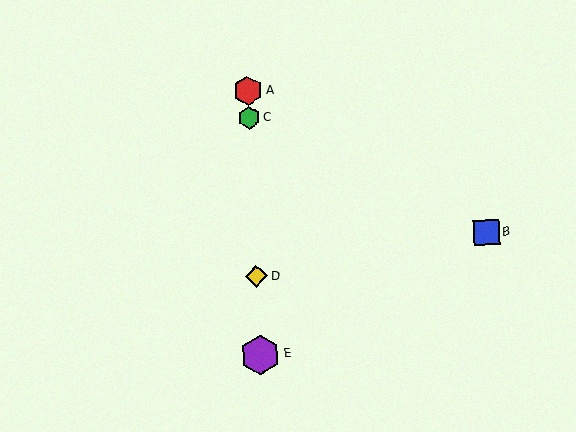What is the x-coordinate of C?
Object C is at x≈249.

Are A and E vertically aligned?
Yes, both are at x≈248.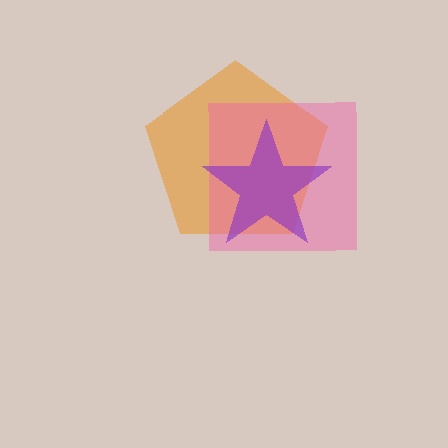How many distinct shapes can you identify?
There are 3 distinct shapes: an orange pentagon, a pink square, a purple star.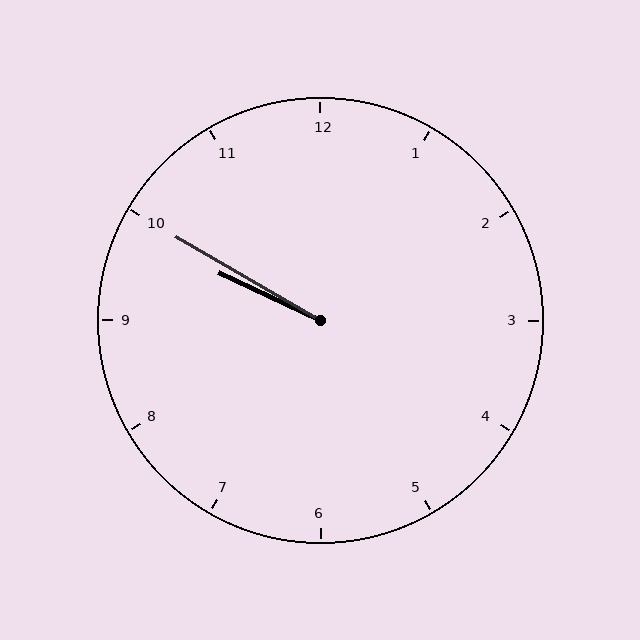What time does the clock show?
9:50.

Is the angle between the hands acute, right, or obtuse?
It is acute.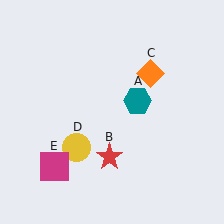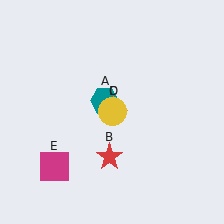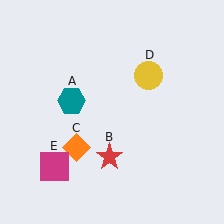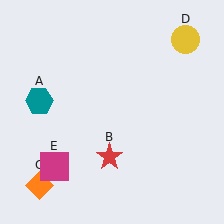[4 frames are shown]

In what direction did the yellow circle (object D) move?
The yellow circle (object D) moved up and to the right.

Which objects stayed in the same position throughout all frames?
Red star (object B) and magenta square (object E) remained stationary.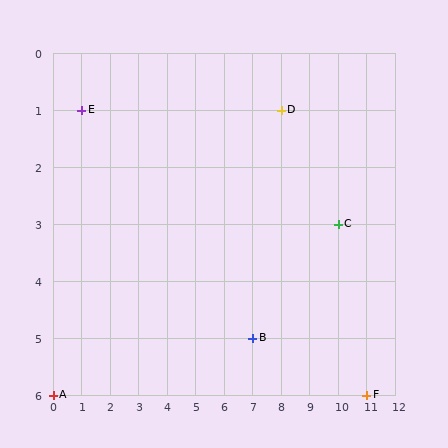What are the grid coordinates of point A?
Point A is at grid coordinates (0, 6).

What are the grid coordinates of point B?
Point B is at grid coordinates (7, 5).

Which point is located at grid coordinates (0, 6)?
Point A is at (0, 6).